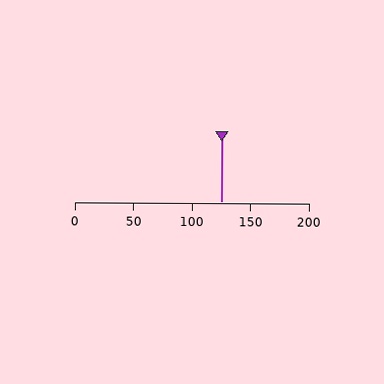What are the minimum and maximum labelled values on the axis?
The axis runs from 0 to 200.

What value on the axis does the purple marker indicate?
The marker indicates approximately 125.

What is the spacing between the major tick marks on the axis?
The major ticks are spaced 50 apart.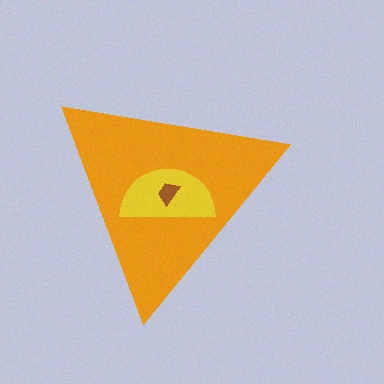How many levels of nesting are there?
3.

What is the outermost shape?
The orange triangle.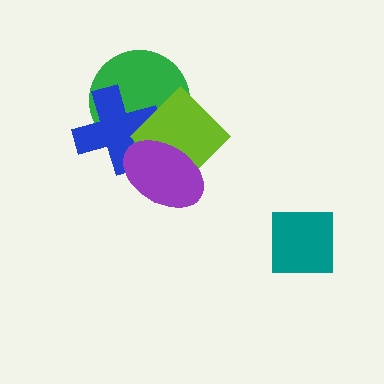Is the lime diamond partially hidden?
Yes, it is partially covered by another shape.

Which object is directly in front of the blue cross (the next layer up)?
The lime diamond is directly in front of the blue cross.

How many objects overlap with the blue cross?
3 objects overlap with the blue cross.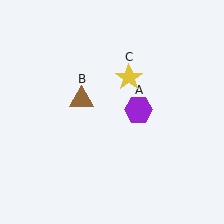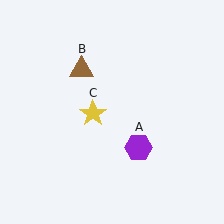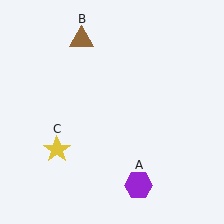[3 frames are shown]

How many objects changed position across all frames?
3 objects changed position: purple hexagon (object A), brown triangle (object B), yellow star (object C).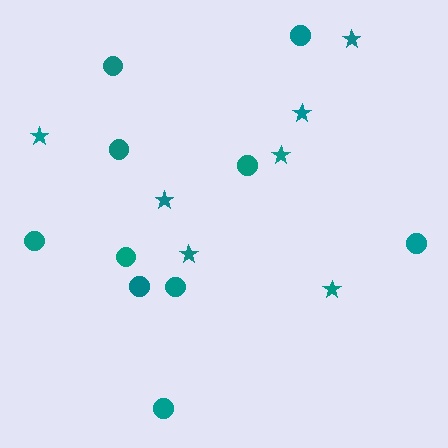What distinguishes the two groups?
There are 2 groups: one group of circles (10) and one group of stars (7).